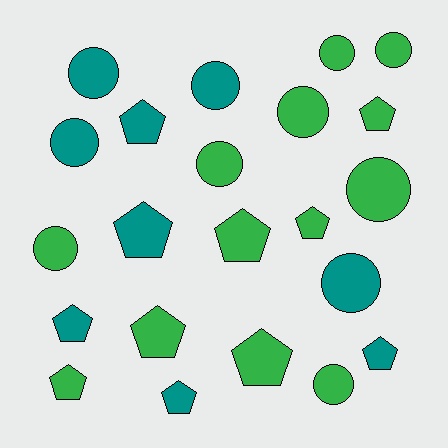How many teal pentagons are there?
There are 5 teal pentagons.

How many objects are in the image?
There are 22 objects.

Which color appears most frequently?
Green, with 13 objects.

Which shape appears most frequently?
Circle, with 11 objects.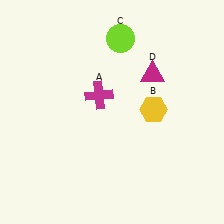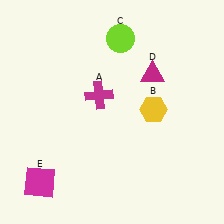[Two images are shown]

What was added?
A magenta square (E) was added in Image 2.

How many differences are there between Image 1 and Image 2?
There is 1 difference between the two images.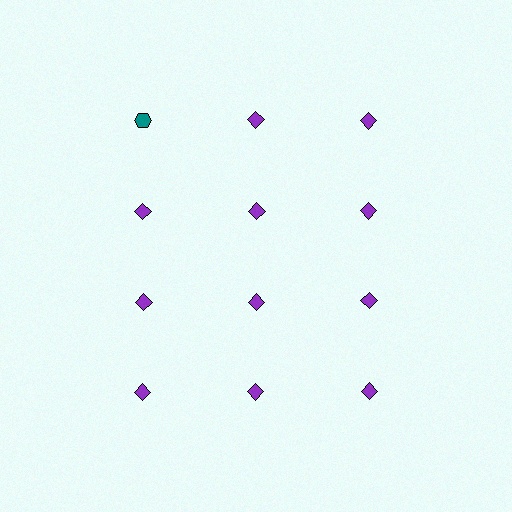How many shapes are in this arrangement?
There are 12 shapes arranged in a grid pattern.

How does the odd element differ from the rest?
It differs in both color (teal instead of purple) and shape (hexagon instead of diamond).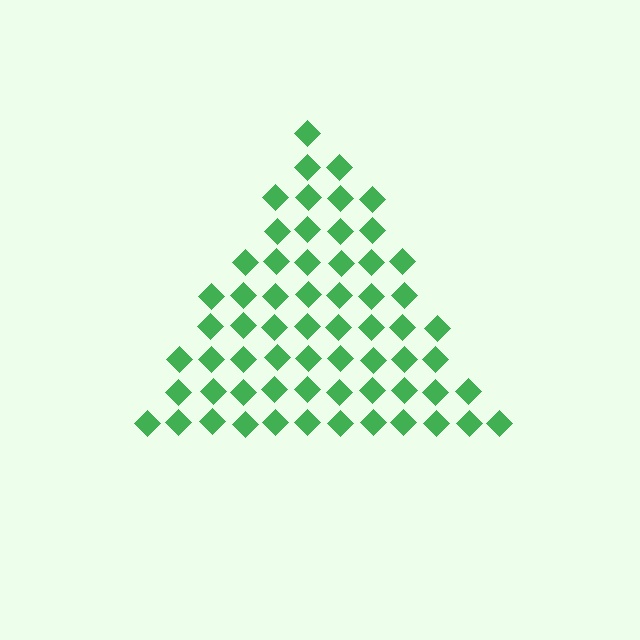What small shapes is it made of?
It is made of small diamonds.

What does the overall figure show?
The overall figure shows a triangle.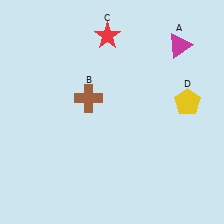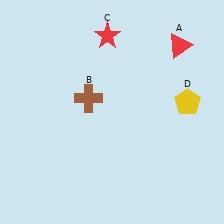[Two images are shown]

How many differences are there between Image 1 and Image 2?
There is 1 difference between the two images.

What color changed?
The triangle (A) changed from magenta in Image 1 to red in Image 2.